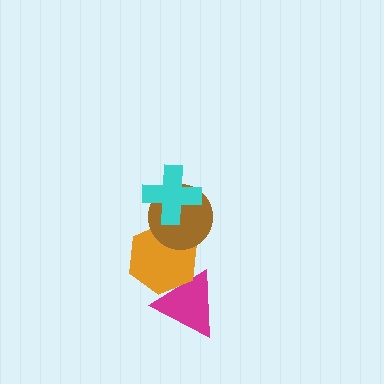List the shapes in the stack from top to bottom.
From top to bottom: the cyan cross, the brown circle, the orange hexagon, the magenta triangle.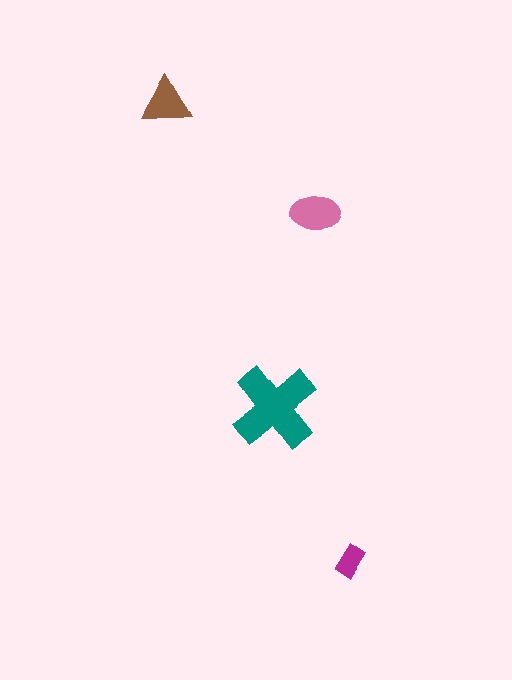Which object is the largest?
The teal cross.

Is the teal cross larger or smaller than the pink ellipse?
Larger.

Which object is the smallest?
The magenta rectangle.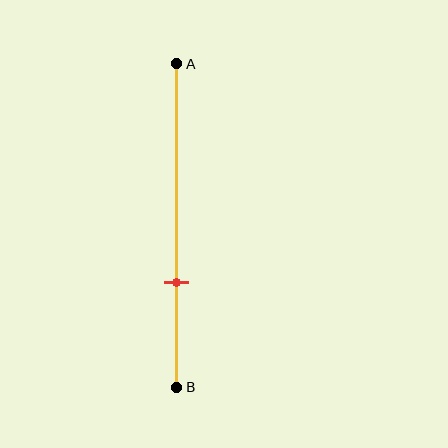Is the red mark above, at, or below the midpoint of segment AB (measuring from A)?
The red mark is below the midpoint of segment AB.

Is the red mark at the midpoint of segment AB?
No, the mark is at about 70% from A, not at the 50% midpoint.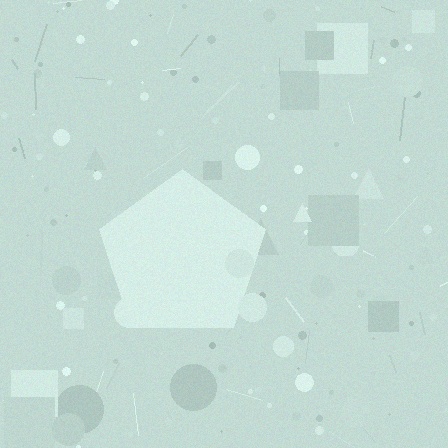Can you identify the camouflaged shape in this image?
The camouflaged shape is a pentagon.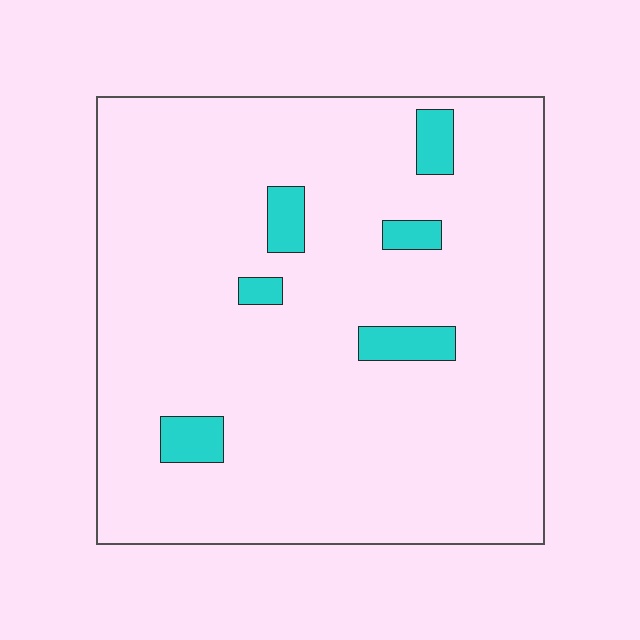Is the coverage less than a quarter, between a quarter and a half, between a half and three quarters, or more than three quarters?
Less than a quarter.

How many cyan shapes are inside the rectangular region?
6.